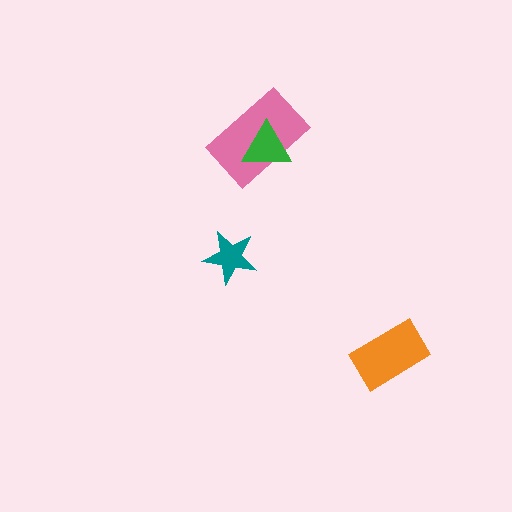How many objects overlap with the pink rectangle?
1 object overlaps with the pink rectangle.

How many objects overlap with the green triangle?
1 object overlaps with the green triangle.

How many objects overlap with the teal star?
0 objects overlap with the teal star.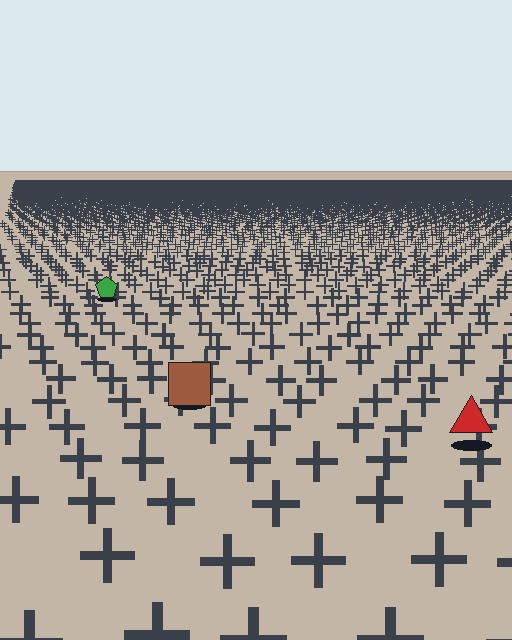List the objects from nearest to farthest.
From nearest to farthest: the red triangle, the brown square, the green pentagon.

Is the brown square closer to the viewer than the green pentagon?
Yes. The brown square is closer — you can tell from the texture gradient: the ground texture is coarser near it.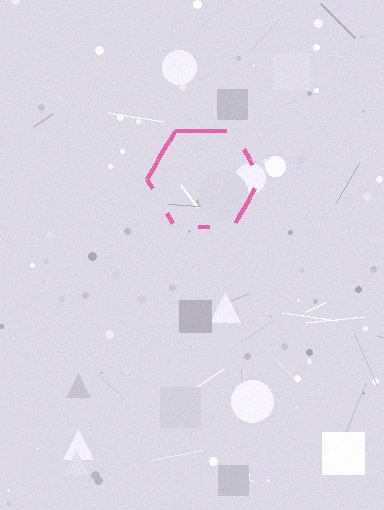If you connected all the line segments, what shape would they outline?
They would outline a hexagon.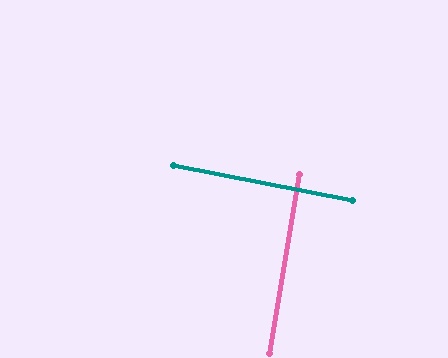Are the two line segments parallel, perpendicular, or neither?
Perpendicular — they meet at approximately 88°.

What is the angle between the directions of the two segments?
Approximately 88 degrees.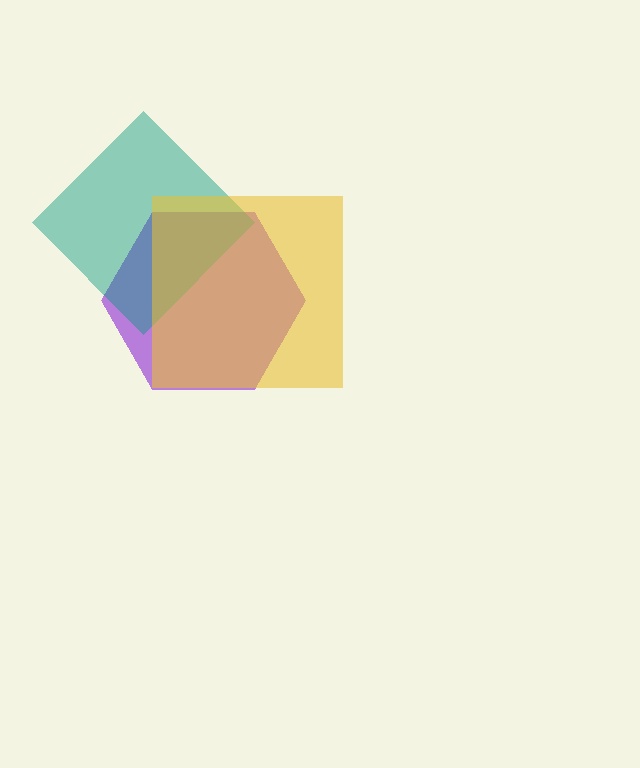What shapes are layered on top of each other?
The layered shapes are: a purple hexagon, a teal diamond, a yellow square.